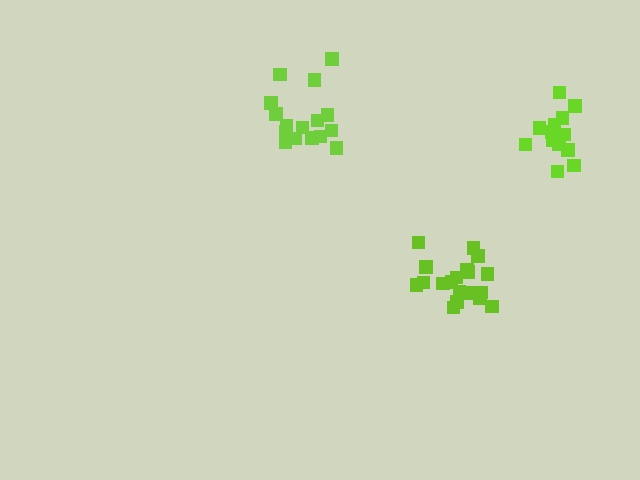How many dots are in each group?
Group 1: 16 dots, Group 2: 19 dots, Group 3: 13 dots (48 total).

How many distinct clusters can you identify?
There are 3 distinct clusters.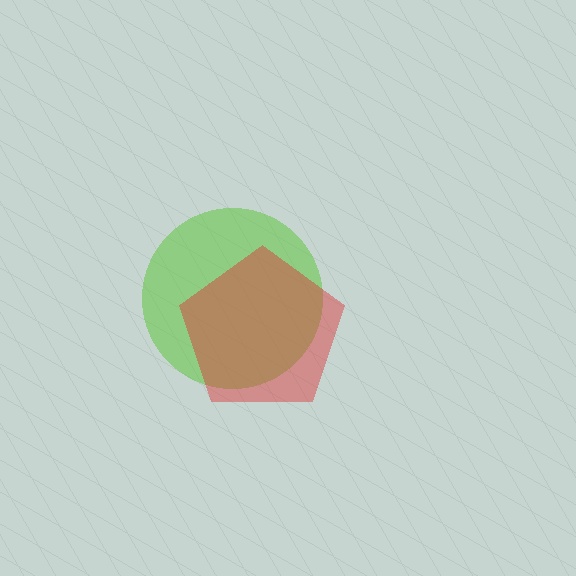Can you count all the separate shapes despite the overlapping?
Yes, there are 2 separate shapes.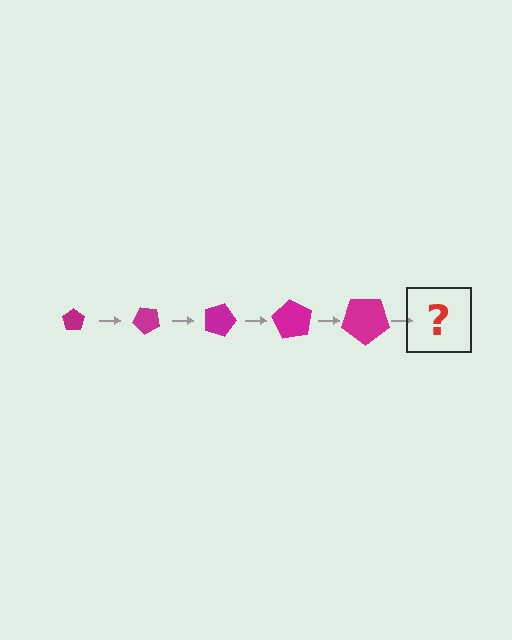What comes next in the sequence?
The next element should be a pentagon, larger than the previous one and rotated 225 degrees from the start.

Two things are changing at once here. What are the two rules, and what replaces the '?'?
The two rules are that the pentagon grows larger each step and it rotates 45 degrees each step. The '?' should be a pentagon, larger than the previous one and rotated 225 degrees from the start.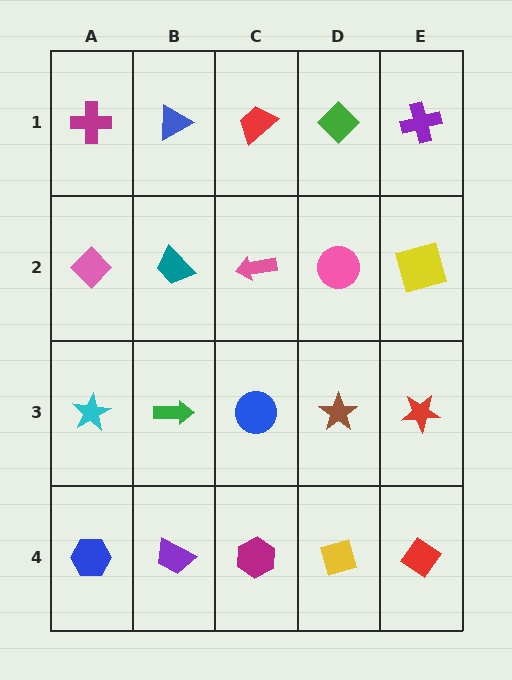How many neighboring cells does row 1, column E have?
2.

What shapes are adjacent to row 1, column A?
A pink diamond (row 2, column A), a blue triangle (row 1, column B).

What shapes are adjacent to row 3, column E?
A yellow square (row 2, column E), a red diamond (row 4, column E), a brown star (row 3, column D).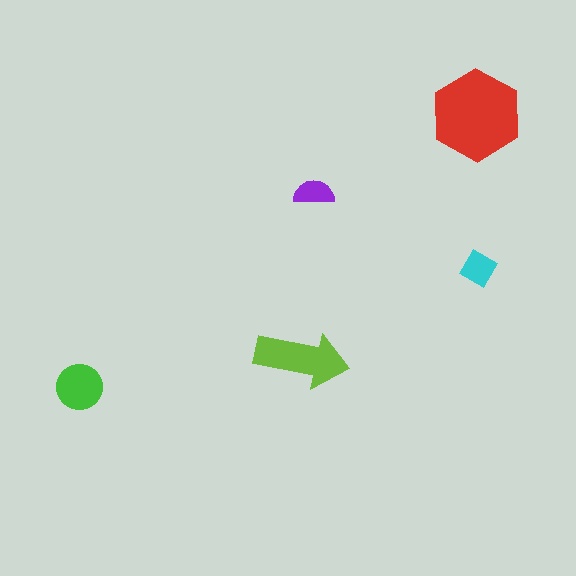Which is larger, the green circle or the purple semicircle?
The green circle.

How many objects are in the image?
There are 5 objects in the image.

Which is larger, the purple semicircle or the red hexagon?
The red hexagon.